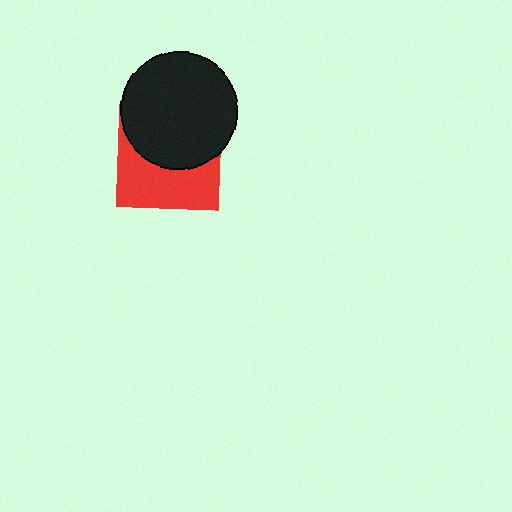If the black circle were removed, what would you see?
You would see the complete red square.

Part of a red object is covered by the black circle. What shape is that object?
It is a square.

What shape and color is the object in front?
The object in front is a black circle.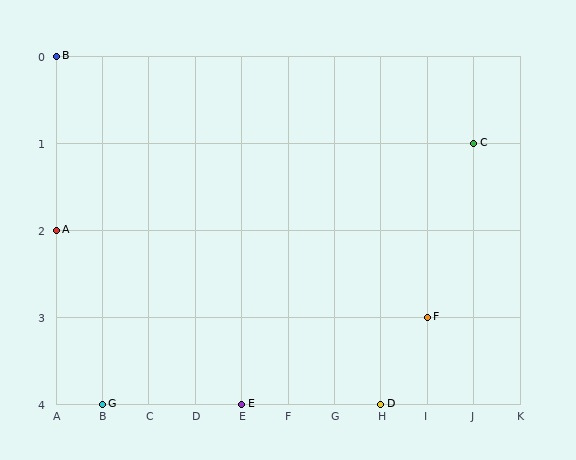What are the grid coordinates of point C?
Point C is at grid coordinates (J, 1).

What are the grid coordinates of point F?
Point F is at grid coordinates (I, 3).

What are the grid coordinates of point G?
Point G is at grid coordinates (B, 4).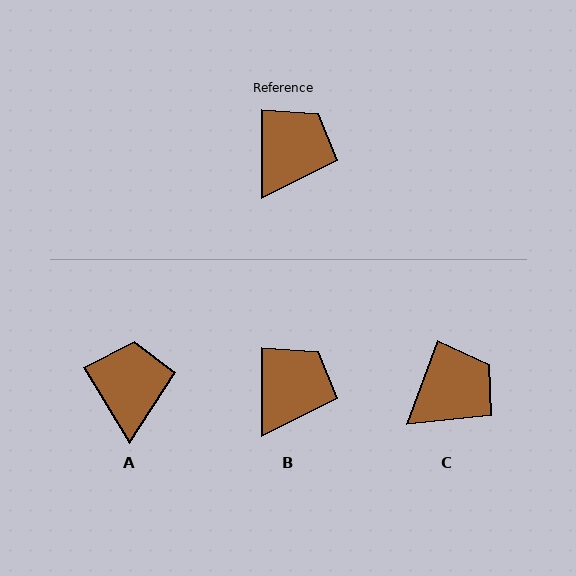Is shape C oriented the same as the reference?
No, it is off by about 21 degrees.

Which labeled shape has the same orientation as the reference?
B.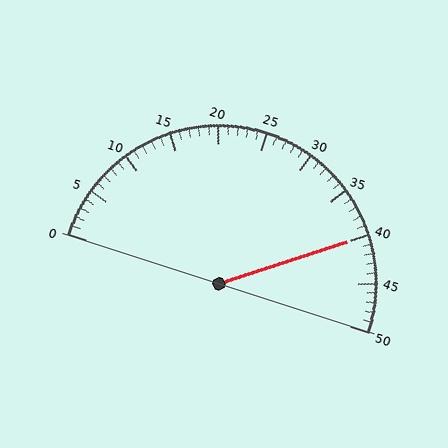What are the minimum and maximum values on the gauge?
The gauge ranges from 0 to 50.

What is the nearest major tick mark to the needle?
The nearest major tick mark is 40.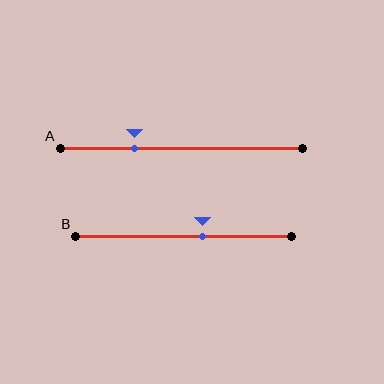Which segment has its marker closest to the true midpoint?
Segment B has its marker closest to the true midpoint.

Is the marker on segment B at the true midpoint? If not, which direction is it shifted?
No, the marker on segment B is shifted to the right by about 9% of the segment length.